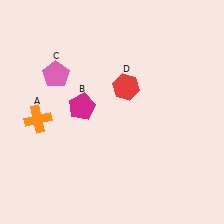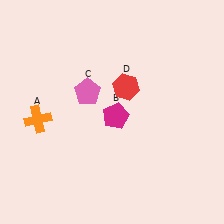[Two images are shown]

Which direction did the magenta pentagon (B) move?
The magenta pentagon (B) moved right.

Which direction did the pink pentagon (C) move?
The pink pentagon (C) moved right.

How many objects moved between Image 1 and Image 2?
2 objects moved between the two images.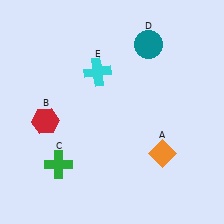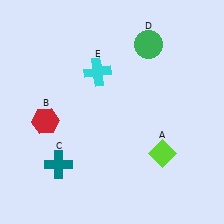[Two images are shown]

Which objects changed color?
A changed from orange to lime. C changed from green to teal. D changed from teal to green.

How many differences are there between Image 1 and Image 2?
There are 3 differences between the two images.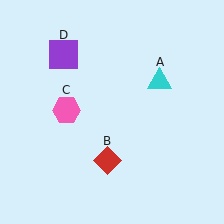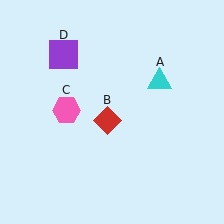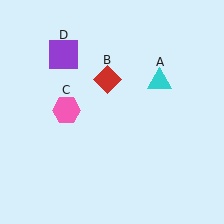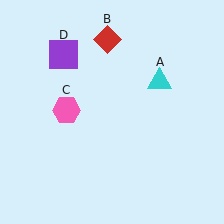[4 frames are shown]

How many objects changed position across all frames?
1 object changed position: red diamond (object B).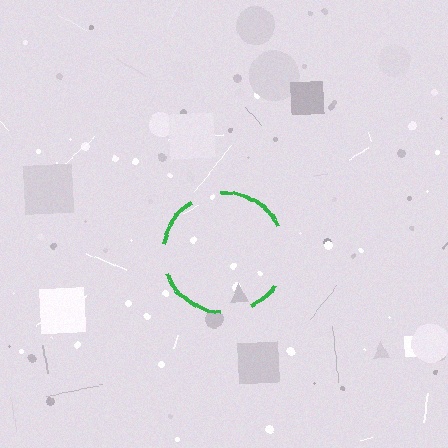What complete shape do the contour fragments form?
The contour fragments form a circle.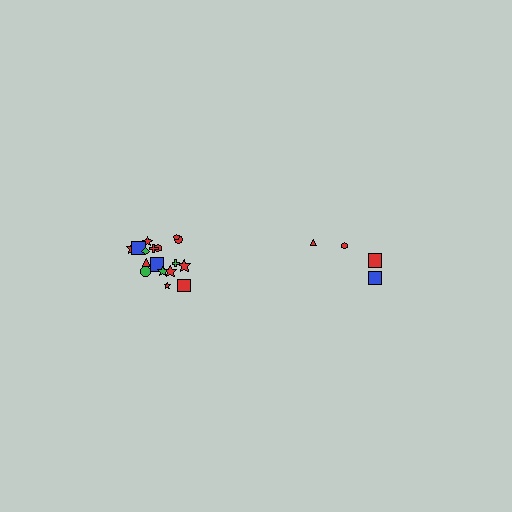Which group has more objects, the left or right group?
The left group.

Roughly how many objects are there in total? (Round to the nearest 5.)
Roughly 20 objects in total.